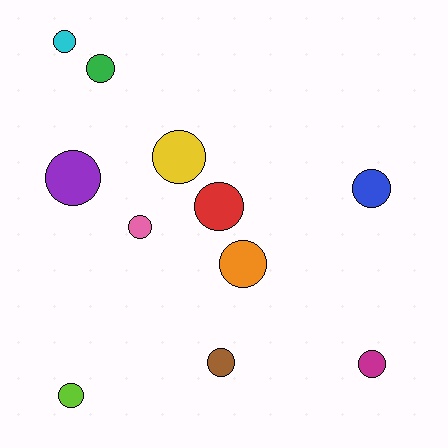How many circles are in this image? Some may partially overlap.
There are 11 circles.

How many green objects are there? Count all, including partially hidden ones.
There is 1 green object.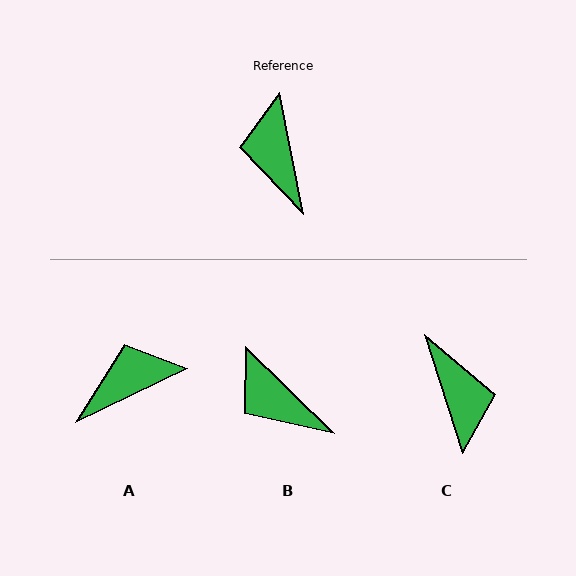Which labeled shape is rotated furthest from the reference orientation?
C, about 173 degrees away.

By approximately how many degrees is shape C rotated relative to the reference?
Approximately 173 degrees clockwise.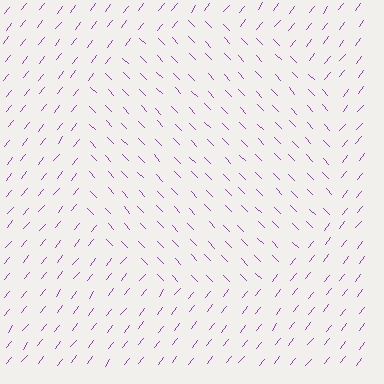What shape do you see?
I see a circle.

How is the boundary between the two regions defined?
The boundary is defined purely by a change in line orientation (approximately 82 degrees difference). All lines are the same color and thickness.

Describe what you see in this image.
The image is filled with small purple line segments. A circle region in the image has lines oriented differently from the surrounding lines, creating a visible texture boundary.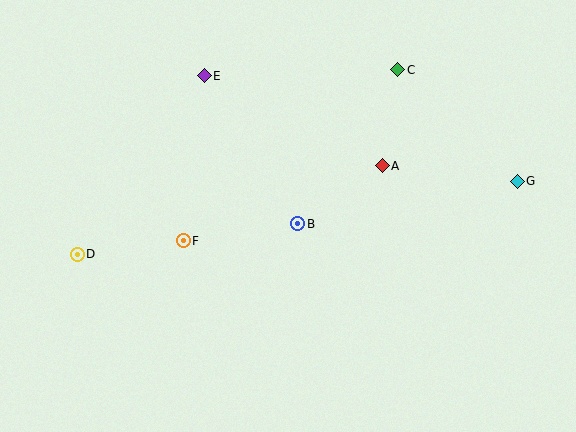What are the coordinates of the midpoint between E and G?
The midpoint between E and G is at (361, 129).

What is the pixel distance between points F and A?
The distance between F and A is 212 pixels.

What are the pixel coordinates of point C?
Point C is at (398, 70).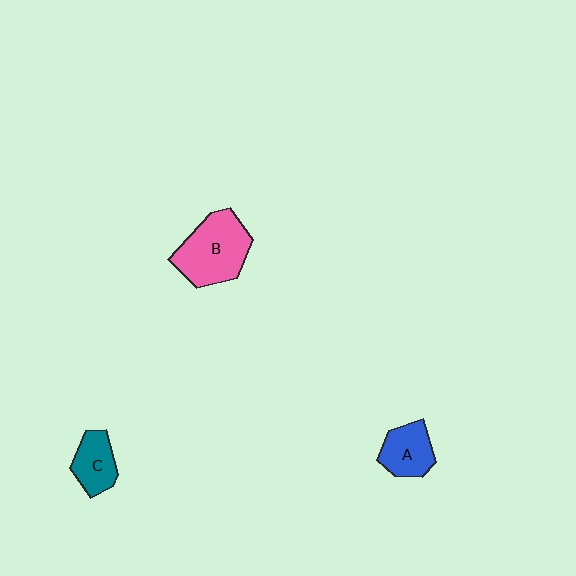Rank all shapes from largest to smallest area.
From largest to smallest: B (pink), A (blue), C (teal).